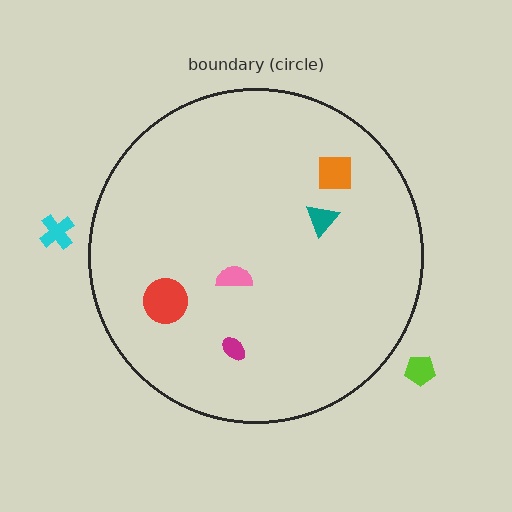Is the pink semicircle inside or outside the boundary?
Inside.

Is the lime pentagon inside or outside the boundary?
Outside.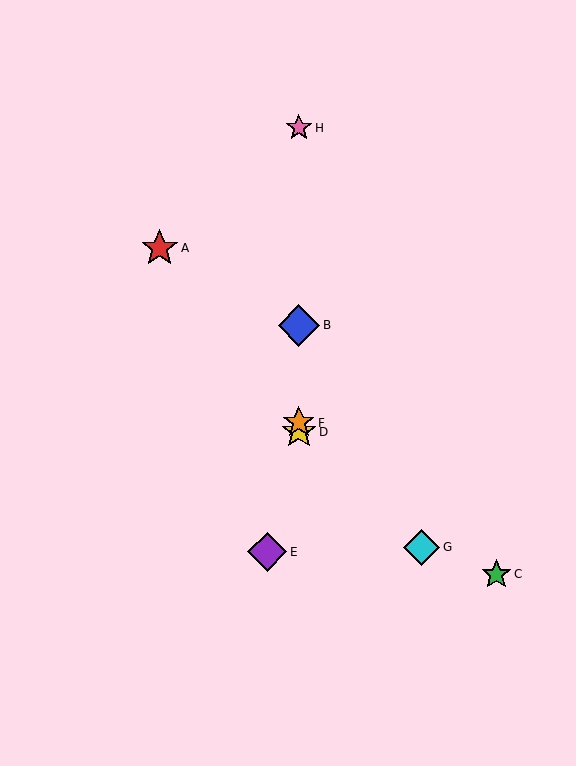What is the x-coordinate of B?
Object B is at x≈299.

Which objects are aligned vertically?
Objects B, D, F, H are aligned vertically.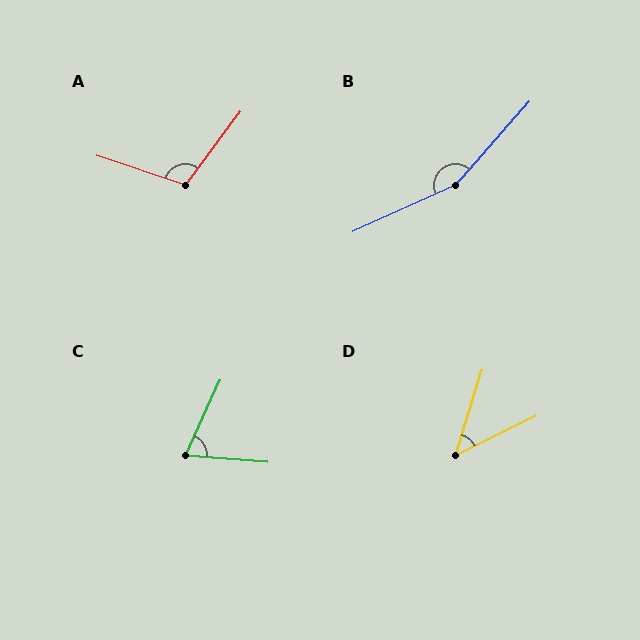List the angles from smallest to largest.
D (46°), C (70°), A (108°), B (156°).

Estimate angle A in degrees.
Approximately 108 degrees.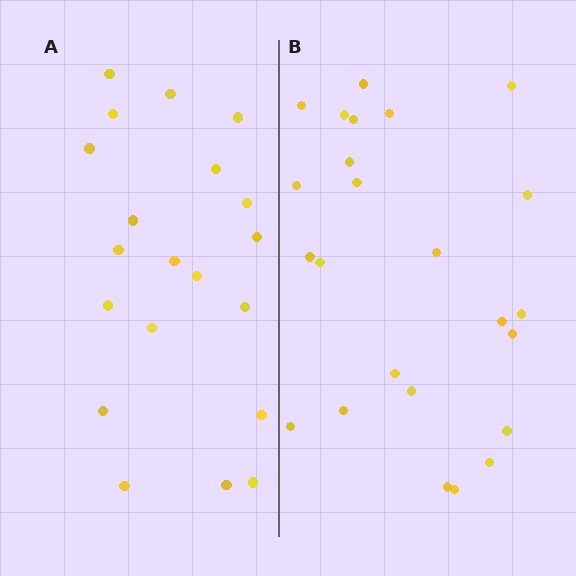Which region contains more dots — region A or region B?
Region B (the right region) has more dots.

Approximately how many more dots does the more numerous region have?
Region B has about 4 more dots than region A.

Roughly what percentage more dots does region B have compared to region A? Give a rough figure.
About 20% more.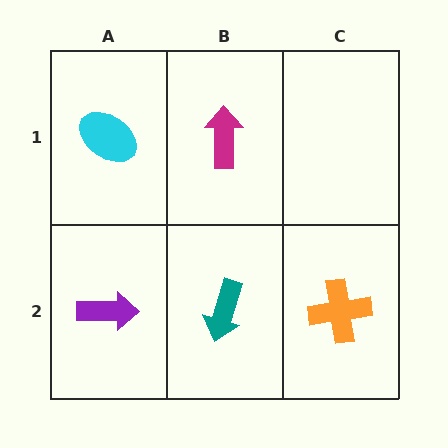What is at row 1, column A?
A cyan ellipse.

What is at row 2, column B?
A teal arrow.